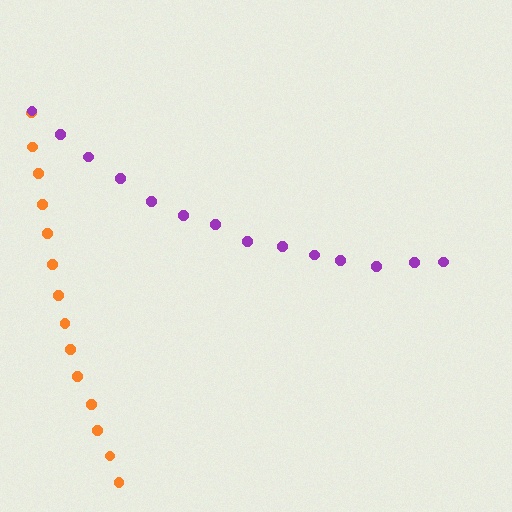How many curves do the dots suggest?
There are 2 distinct paths.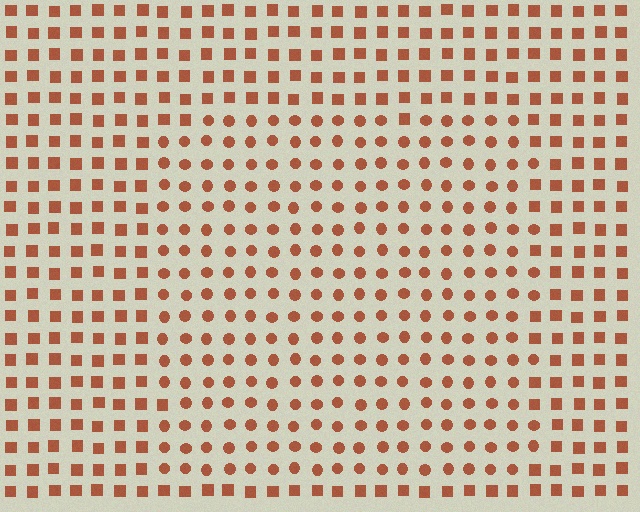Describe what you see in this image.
The image is filled with small brown elements arranged in a uniform grid. A rectangle-shaped region contains circles, while the surrounding area contains squares. The boundary is defined purely by the change in element shape.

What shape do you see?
I see a rectangle.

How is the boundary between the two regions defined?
The boundary is defined by a change in element shape: circles inside vs. squares outside. All elements share the same color and spacing.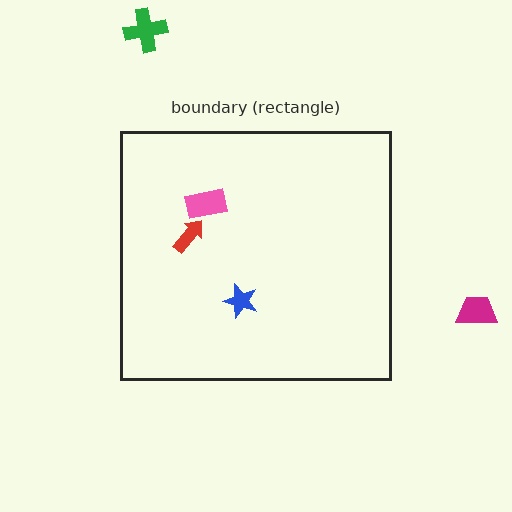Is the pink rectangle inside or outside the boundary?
Inside.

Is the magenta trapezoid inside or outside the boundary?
Outside.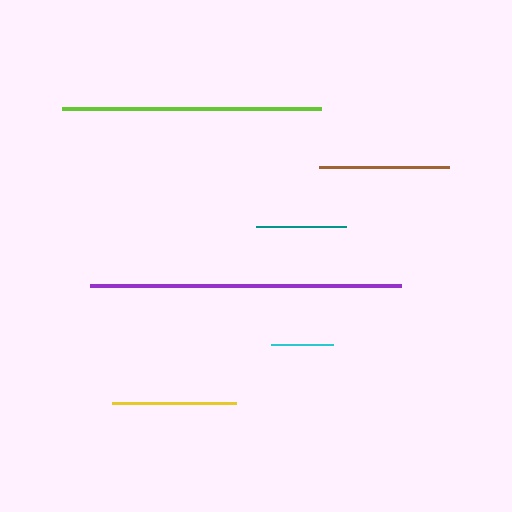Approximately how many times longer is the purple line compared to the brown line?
The purple line is approximately 2.4 times the length of the brown line.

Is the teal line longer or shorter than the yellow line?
The yellow line is longer than the teal line.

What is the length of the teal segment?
The teal segment is approximately 90 pixels long.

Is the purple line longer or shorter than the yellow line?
The purple line is longer than the yellow line.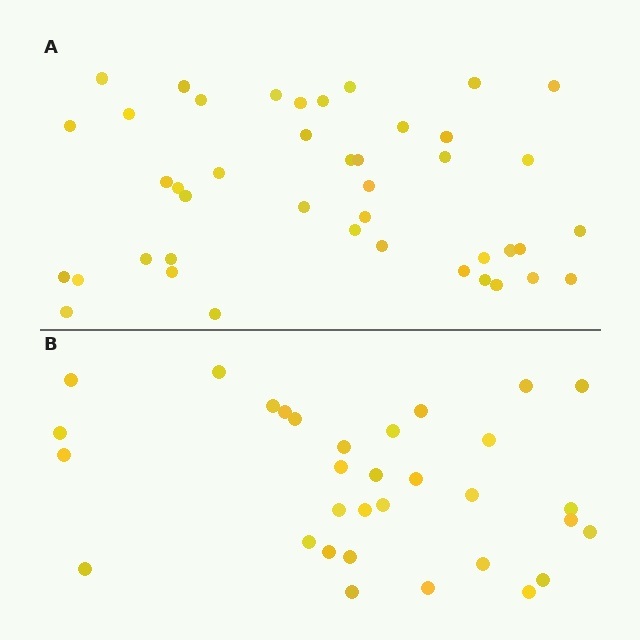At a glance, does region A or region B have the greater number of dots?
Region A (the top region) has more dots.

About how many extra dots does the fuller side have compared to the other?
Region A has roughly 12 or so more dots than region B.